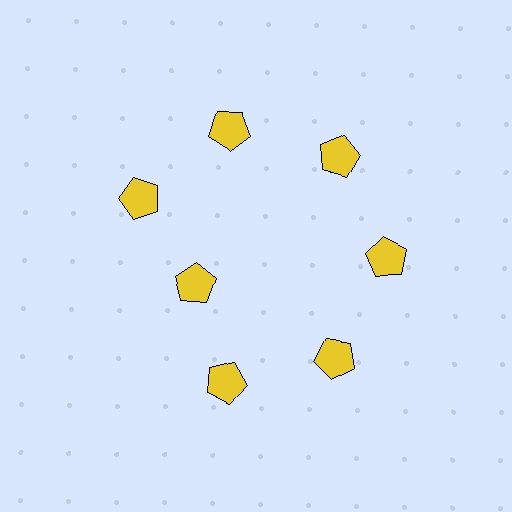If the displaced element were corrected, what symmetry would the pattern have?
It would have 7-fold rotational symmetry — the pattern would map onto itself every 51 degrees.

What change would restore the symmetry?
The symmetry would be restored by moving it outward, back onto the ring so that all 7 pentagons sit at equal angles and equal distance from the center.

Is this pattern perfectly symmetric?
No. The 7 yellow pentagons are arranged in a ring, but one element near the 8 o'clock position is pulled inward toward the center, breaking the 7-fold rotational symmetry.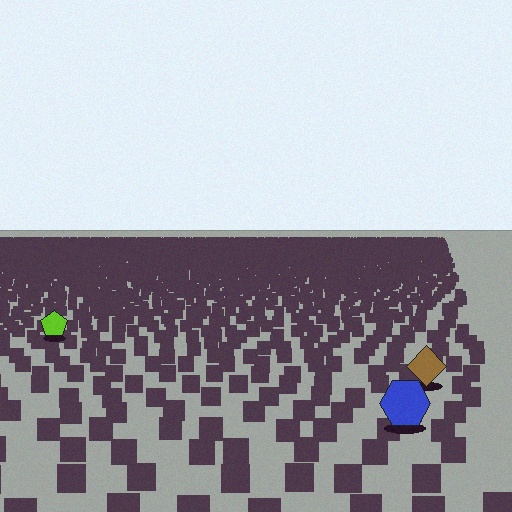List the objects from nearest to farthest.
From nearest to farthest: the blue hexagon, the brown diamond, the lime pentagon.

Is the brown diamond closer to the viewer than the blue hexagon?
No. The blue hexagon is closer — you can tell from the texture gradient: the ground texture is coarser near it.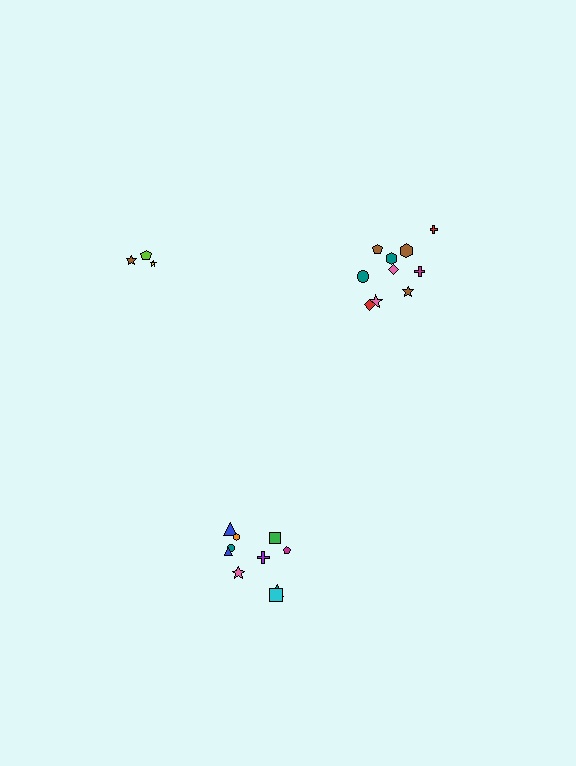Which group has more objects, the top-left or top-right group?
The top-right group.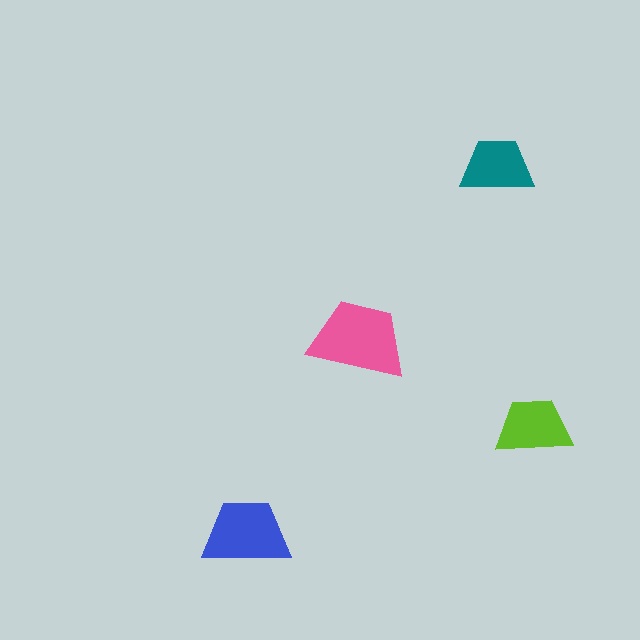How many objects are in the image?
There are 4 objects in the image.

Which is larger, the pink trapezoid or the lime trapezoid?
The pink one.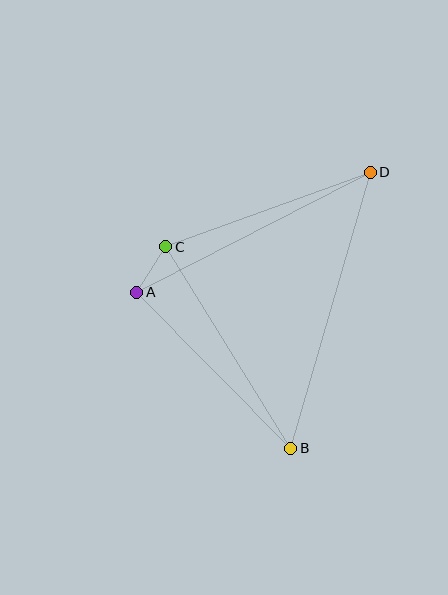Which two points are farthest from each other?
Points B and D are farthest from each other.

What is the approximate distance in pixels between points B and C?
The distance between B and C is approximately 237 pixels.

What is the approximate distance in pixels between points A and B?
The distance between A and B is approximately 219 pixels.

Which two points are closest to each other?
Points A and C are closest to each other.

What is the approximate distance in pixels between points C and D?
The distance between C and D is approximately 218 pixels.